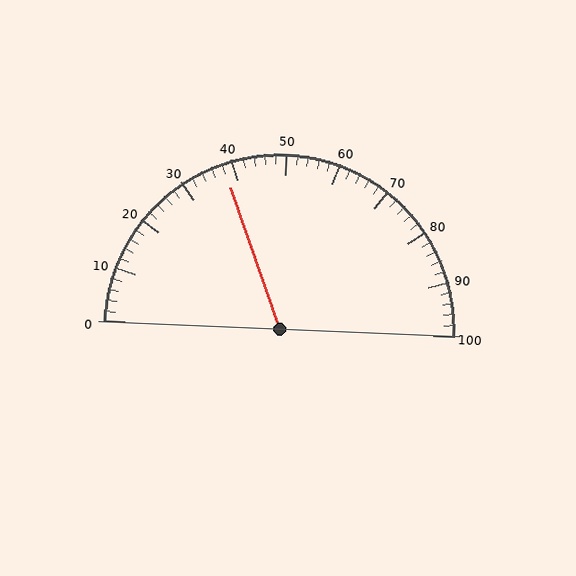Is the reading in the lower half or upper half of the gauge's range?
The reading is in the lower half of the range (0 to 100).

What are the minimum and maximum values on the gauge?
The gauge ranges from 0 to 100.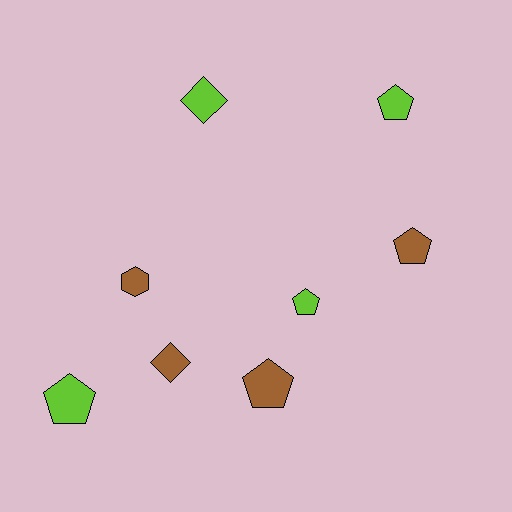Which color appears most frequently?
Lime, with 4 objects.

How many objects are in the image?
There are 8 objects.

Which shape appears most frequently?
Pentagon, with 5 objects.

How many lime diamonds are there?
There is 1 lime diamond.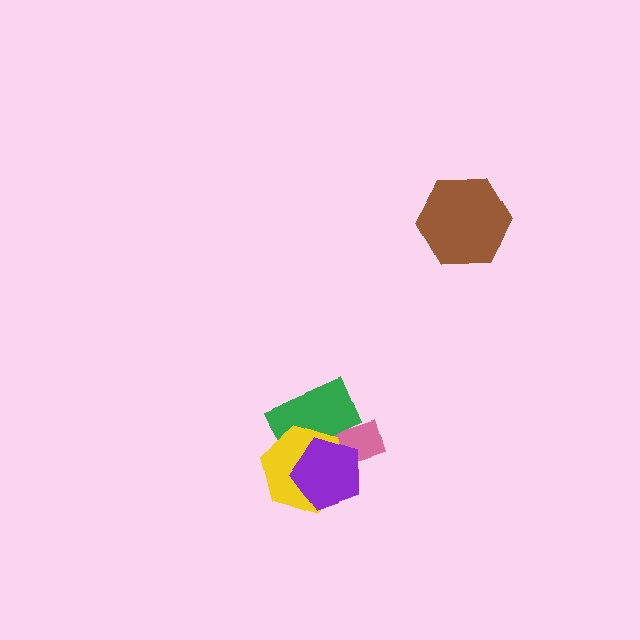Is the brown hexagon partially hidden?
No, no other shape covers it.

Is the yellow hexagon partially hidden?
Yes, it is partially covered by another shape.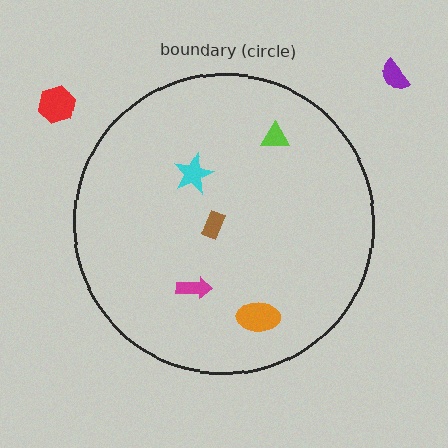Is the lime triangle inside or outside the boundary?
Inside.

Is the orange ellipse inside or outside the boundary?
Inside.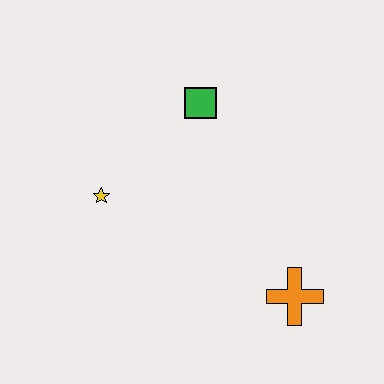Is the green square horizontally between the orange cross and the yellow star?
Yes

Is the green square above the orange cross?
Yes